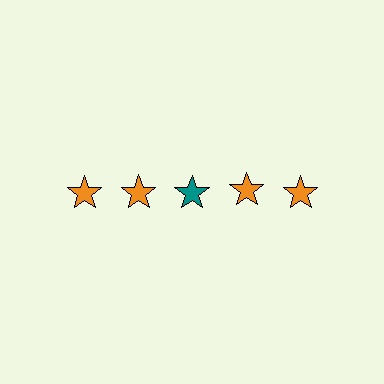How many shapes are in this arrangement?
There are 5 shapes arranged in a grid pattern.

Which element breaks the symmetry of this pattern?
The teal star in the top row, center column breaks the symmetry. All other shapes are orange stars.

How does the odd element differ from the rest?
It has a different color: teal instead of orange.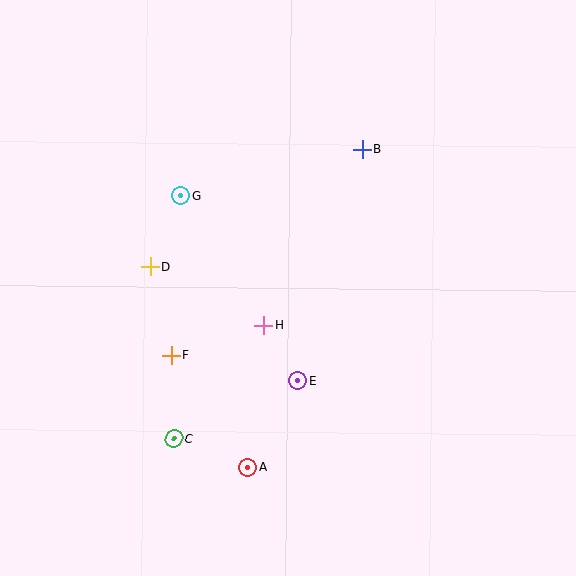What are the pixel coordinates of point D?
Point D is at (150, 266).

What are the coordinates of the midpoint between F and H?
The midpoint between F and H is at (217, 340).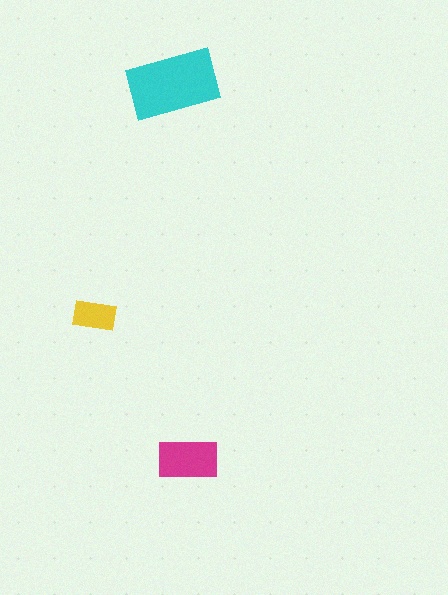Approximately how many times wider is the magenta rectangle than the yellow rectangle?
About 1.5 times wider.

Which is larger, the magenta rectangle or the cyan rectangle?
The cyan one.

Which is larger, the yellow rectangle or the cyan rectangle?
The cyan one.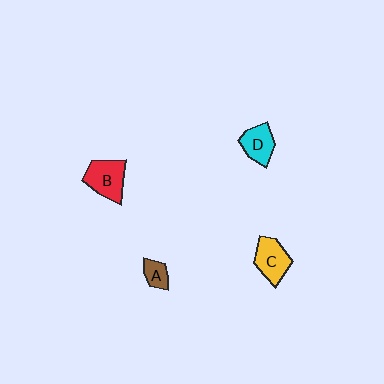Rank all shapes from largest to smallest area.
From largest to smallest: B (red), C (yellow), D (cyan), A (brown).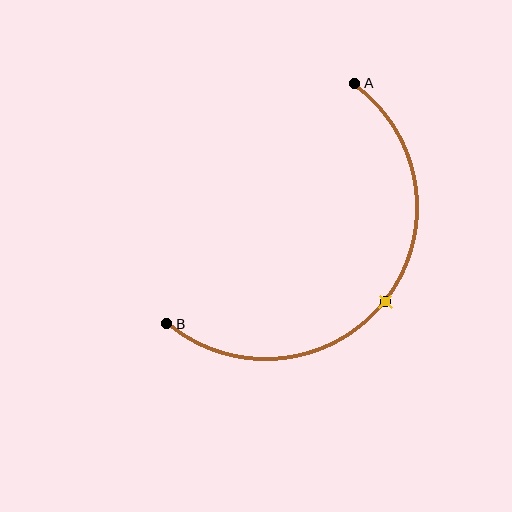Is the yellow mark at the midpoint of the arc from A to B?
Yes. The yellow mark lies on the arc at equal arc-length from both A and B — it is the arc midpoint.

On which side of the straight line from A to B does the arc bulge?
The arc bulges below and to the right of the straight line connecting A and B.